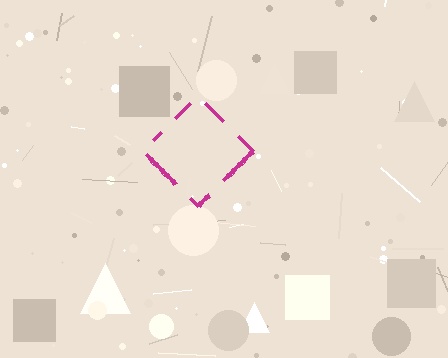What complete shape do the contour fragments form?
The contour fragments form a diamond.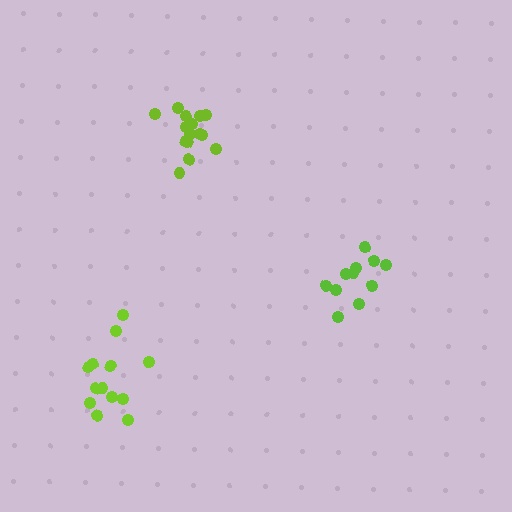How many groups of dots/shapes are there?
There are 3 groups.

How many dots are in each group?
Group 1: 13 dots, Group 2: 11 dots, Group 3: 15 dots (39 total).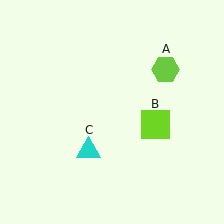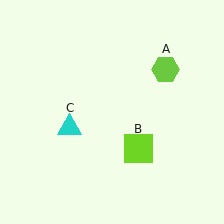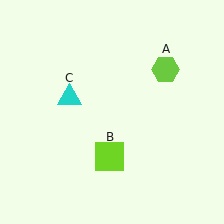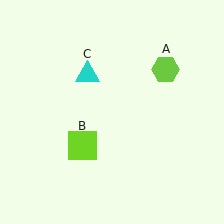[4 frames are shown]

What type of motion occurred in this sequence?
The lime square (object B), cyan triangle (object C) rotated clockwise around the center of the scene.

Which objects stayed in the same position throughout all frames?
Lime hexagon (object A) remained stationary.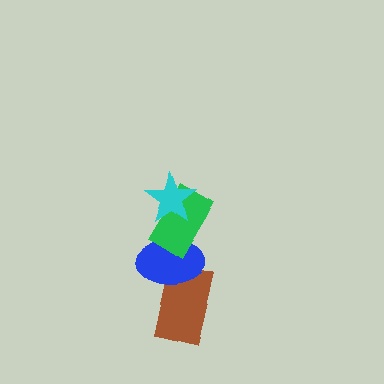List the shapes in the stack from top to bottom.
From top to bottom: the cyan star, the green rectangle, the blue ellipse, the brown rectangle.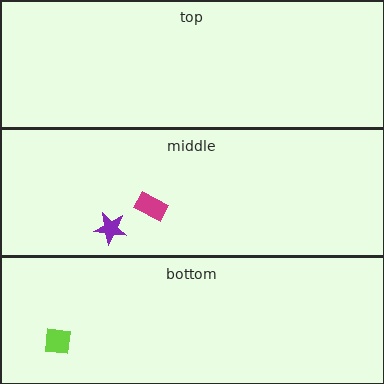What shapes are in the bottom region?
The lime square.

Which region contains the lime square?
The bottom region.